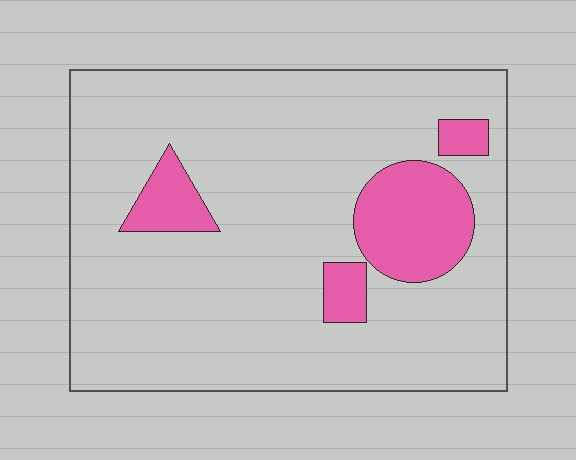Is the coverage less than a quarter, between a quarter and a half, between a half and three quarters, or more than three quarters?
Less than a quarter.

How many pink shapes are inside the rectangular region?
4.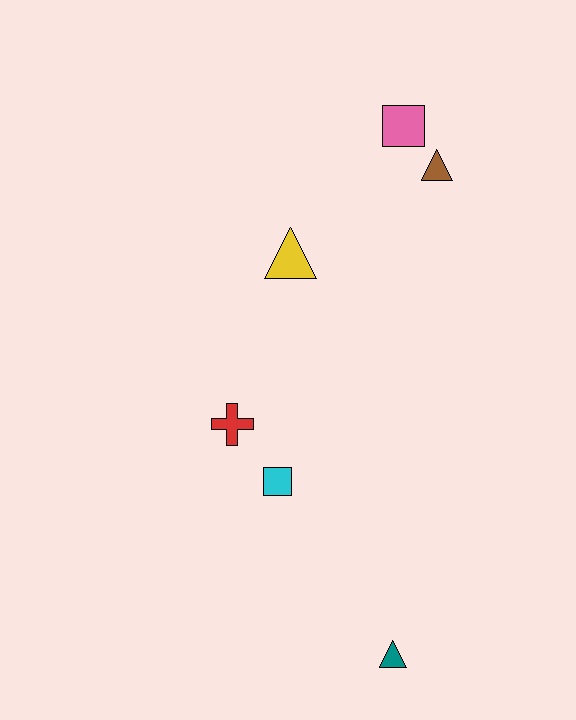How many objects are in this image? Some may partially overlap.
There are 6 objects.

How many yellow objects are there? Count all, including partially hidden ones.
There is 1 yellow object.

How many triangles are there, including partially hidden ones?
There are 3 triangles.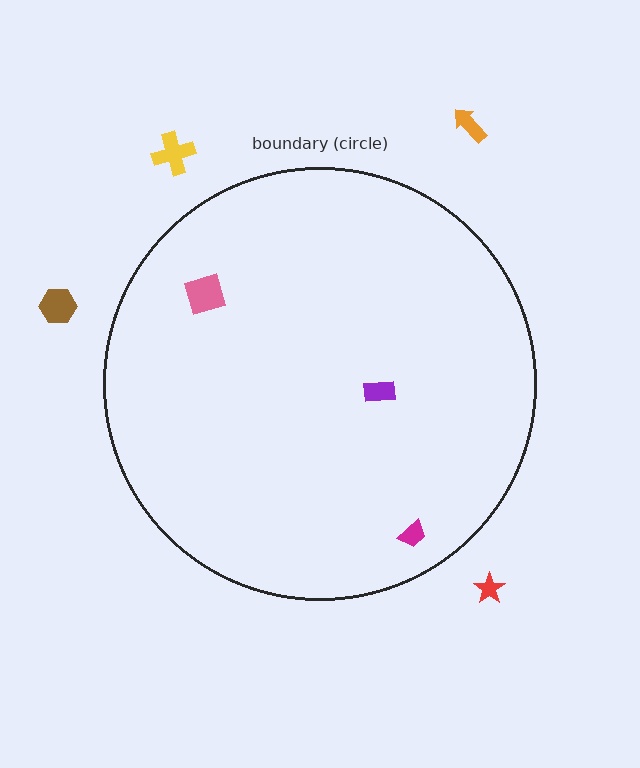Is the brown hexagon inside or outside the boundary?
Outside.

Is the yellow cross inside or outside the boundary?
Outside.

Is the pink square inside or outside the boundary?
Inside.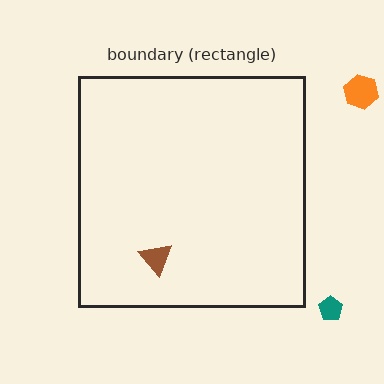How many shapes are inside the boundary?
1 inside, 2 outside.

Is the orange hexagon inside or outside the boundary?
Outside.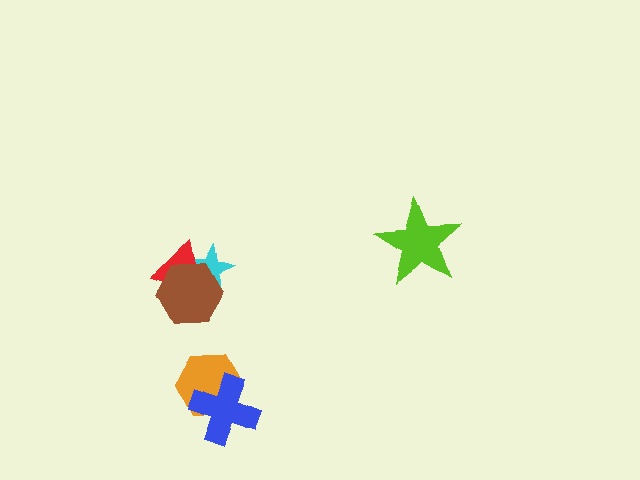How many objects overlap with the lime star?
0 objects overlap with the lime star.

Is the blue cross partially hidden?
No, no other shape covers it.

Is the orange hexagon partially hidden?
Yes, it is partially covered by another shape.